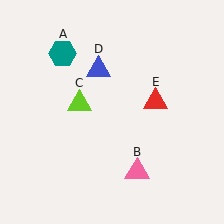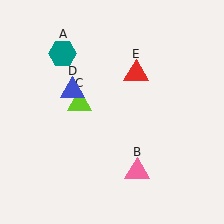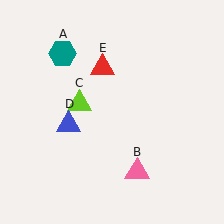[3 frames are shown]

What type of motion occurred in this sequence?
The blue triangle (object D), red triangle (object E) rotated counterclockwise around the center of the scene.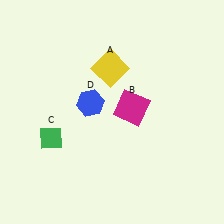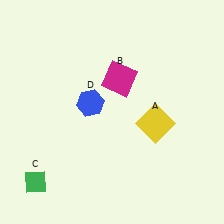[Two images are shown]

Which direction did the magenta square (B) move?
The magenta square (B) moved up.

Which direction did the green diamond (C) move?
The green diamond (C) moved down.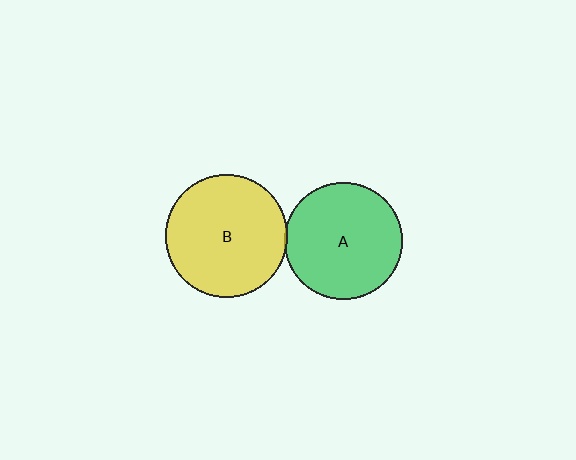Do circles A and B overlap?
Yes.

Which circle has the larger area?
Circle B (yellow).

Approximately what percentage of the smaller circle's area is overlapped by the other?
Approximately 5%.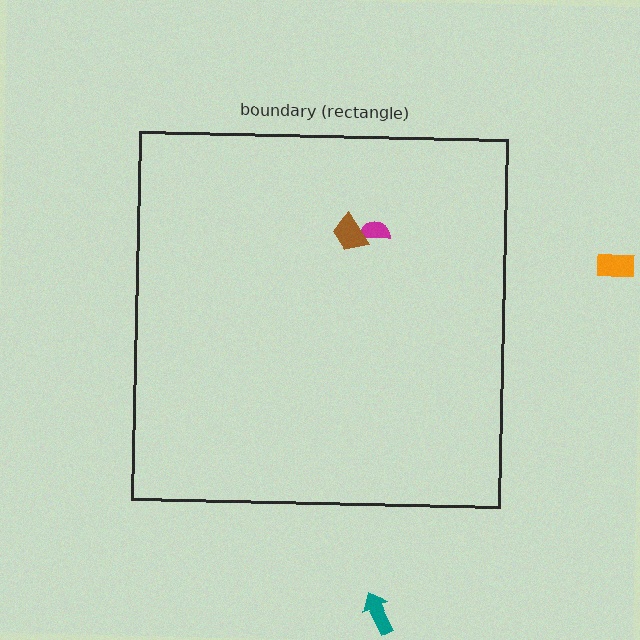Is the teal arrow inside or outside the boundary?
Outside.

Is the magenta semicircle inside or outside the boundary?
Inside.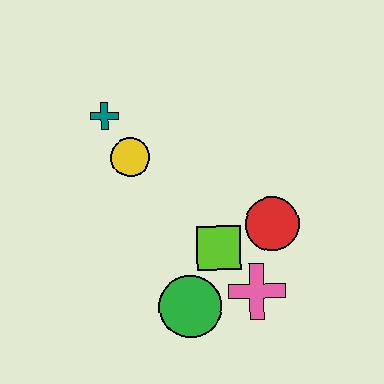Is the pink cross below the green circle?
No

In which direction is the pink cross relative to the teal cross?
The pink cross is below the teal cross.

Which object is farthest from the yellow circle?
The pink cross is farthest from the yellow circle.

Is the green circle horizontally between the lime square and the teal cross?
Yes